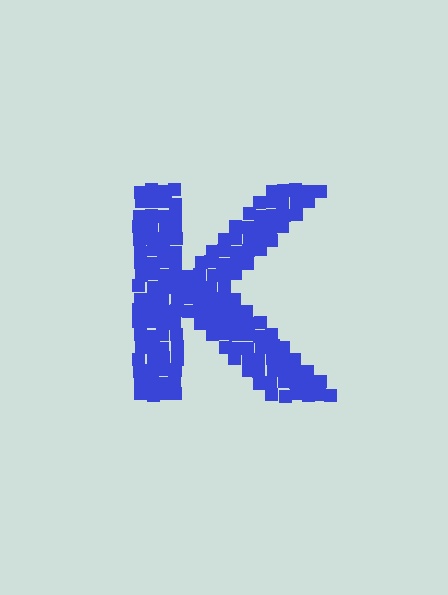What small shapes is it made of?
It is made of small squares.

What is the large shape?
The large shape is the letter K.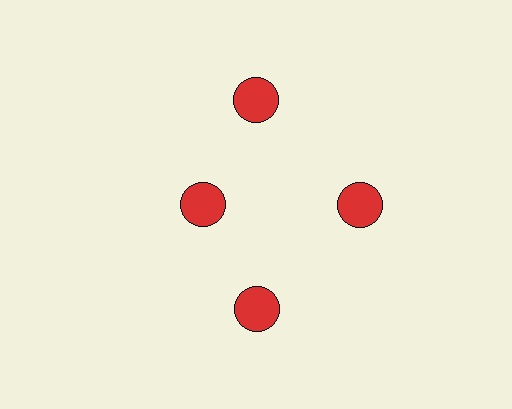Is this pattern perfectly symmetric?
No. The 4 red circles are arranged in a ring, but one element near the 9 o'clock position is pulled inward toward the center, breaking the 4-fold rotational symmetry.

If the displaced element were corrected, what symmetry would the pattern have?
It would have 4-fold rotational symmetry — the pattern would map onto itself every 90 degrees.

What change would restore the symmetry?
The symmetry would be restored by moving it outward, back onto the ring so that all 4 circles sit at equal angles and equal distance from the center.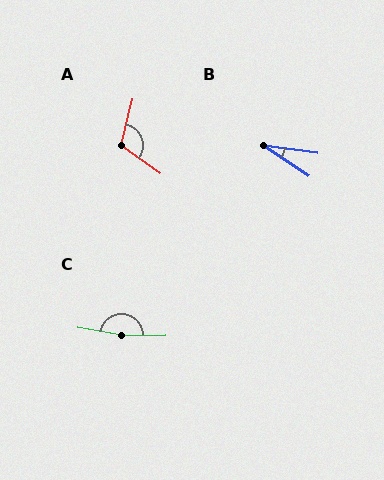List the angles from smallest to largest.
B (26°), A (112°), C (170°).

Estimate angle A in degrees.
Approximately 112 degrees.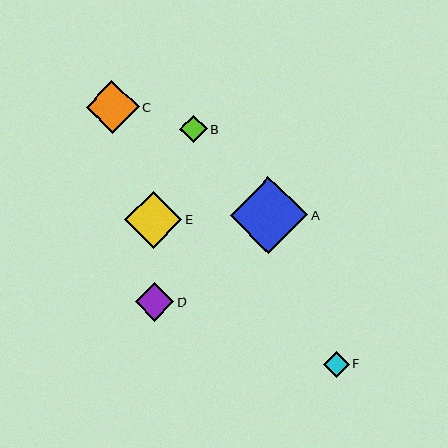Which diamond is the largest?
Diamond A is the largest with a size of approximately 77 pixels.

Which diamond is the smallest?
Diamond F is the smallest with a size of approximately 26 pixels.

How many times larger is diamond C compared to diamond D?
Diamond C is approximately 1.4 times the size of diamond D.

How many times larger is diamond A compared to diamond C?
Diamond A is approximately 1.5 times the size of diamond C.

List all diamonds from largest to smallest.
From largest to smallest: A, E, C, D, B, F.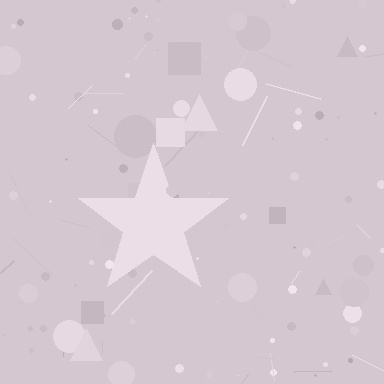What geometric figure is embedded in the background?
A star is embedded in the background.